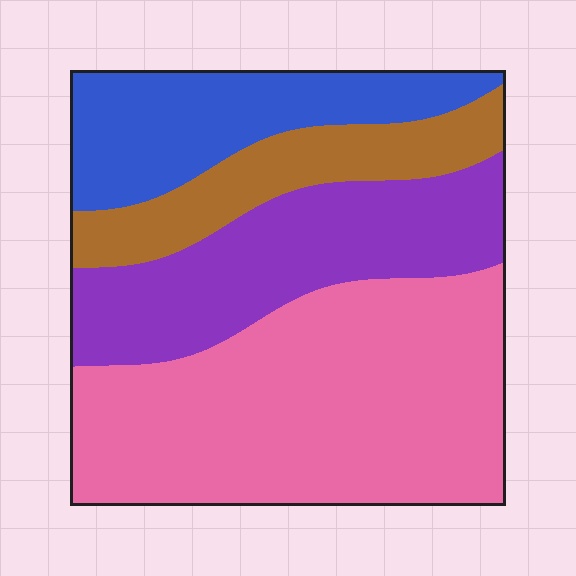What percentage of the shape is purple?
Purple takes up about one quarter (1/4) of the shape.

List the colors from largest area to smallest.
From largest to smallest: pink, purple, blue, brown.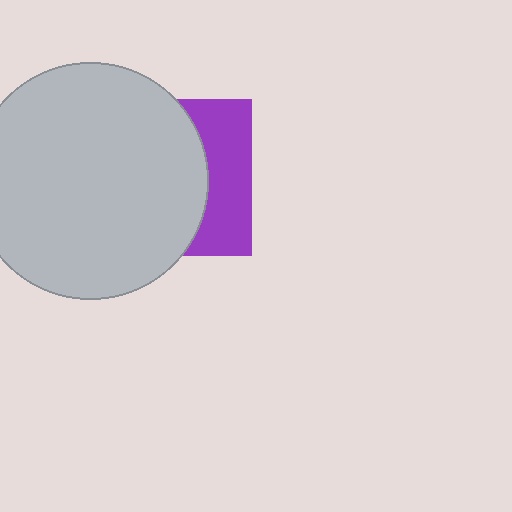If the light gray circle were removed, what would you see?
You would see the complete purple square.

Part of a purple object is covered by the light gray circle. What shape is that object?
It is a square.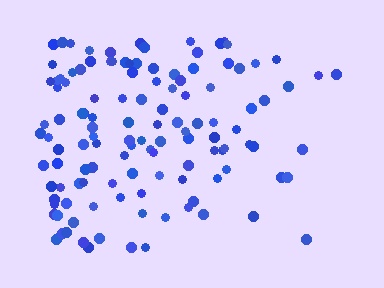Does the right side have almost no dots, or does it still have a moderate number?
Still a moderate number, just noticeably fewer than the left.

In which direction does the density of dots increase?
From right to left, with the left side densest.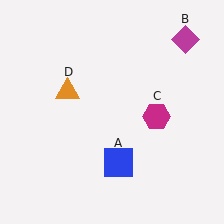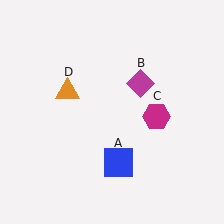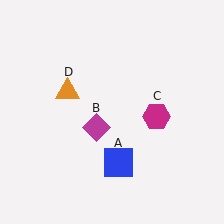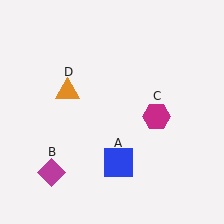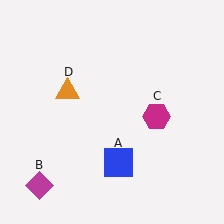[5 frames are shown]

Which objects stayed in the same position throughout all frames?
Blue square (object A) and magenta hexagon (object C) and orange triangle (object D) remained stationary.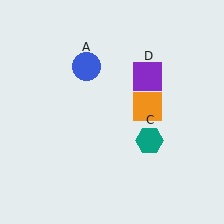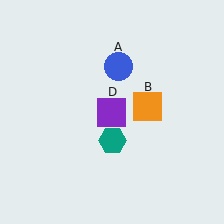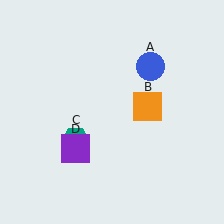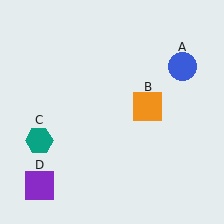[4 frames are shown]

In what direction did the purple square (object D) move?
The purple square (object D) moved down and to the left.